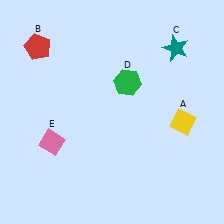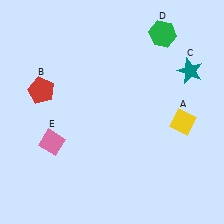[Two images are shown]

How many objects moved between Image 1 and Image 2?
3 objects moved between the two images.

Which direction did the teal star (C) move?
The teal star (C) moved down.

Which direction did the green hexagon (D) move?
The green hexagon (D) moved up.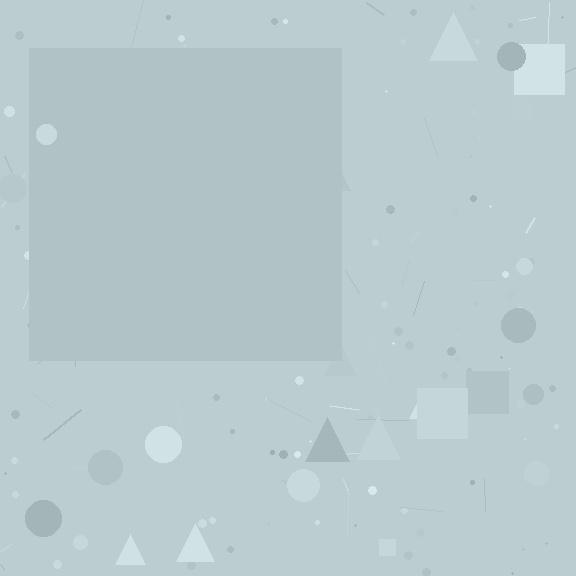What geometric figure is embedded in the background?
A square is embedded in the background.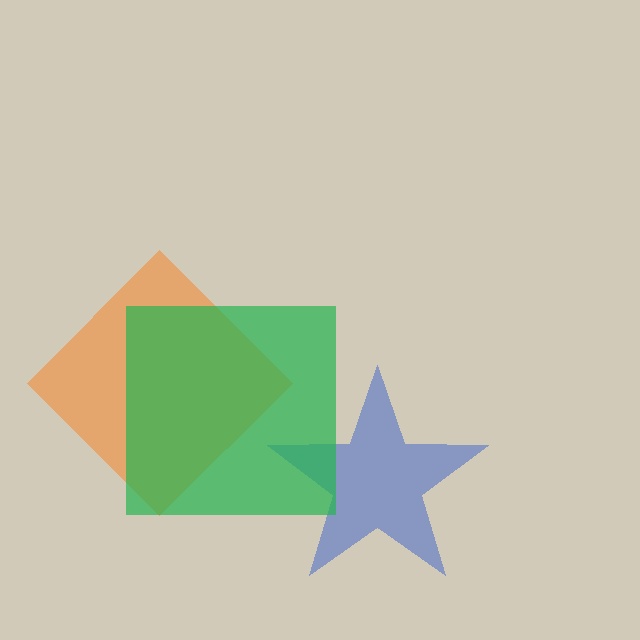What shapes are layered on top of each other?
The layered shapes are: an orange diamond, a blue star, a green square.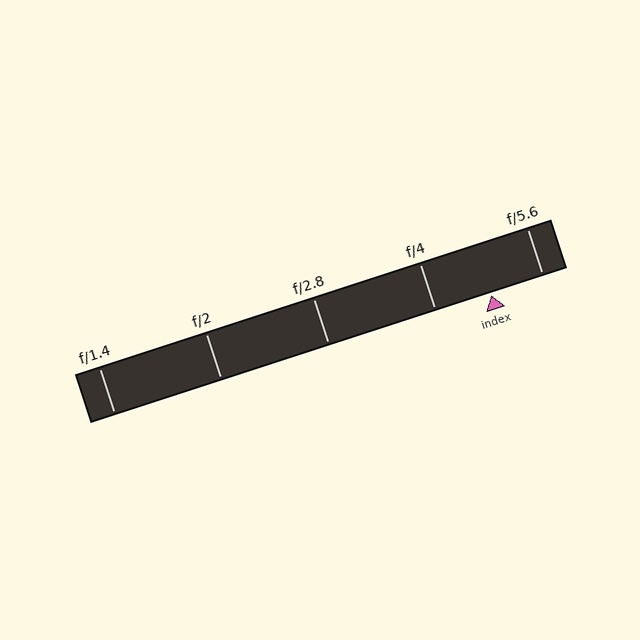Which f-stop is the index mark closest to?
The index mark is closest to f/5.6.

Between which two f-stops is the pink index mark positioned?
The index mark is between f/4 and f/5.6.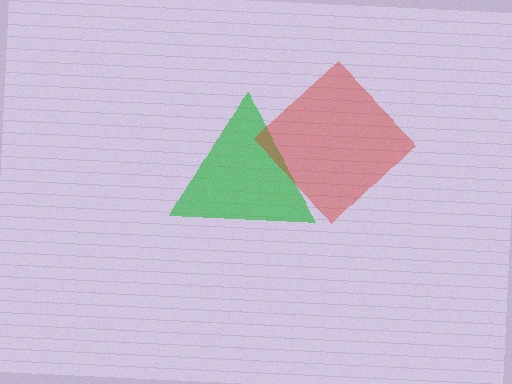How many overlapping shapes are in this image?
There are 2 overlapping shapes in the image.